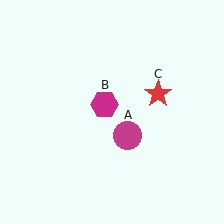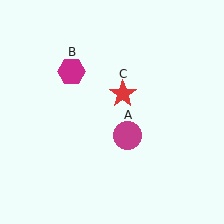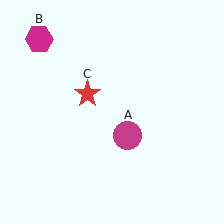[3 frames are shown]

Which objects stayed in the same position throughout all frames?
Magenta circle (object A) remained stationary.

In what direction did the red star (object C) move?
The red star (object C) moved left.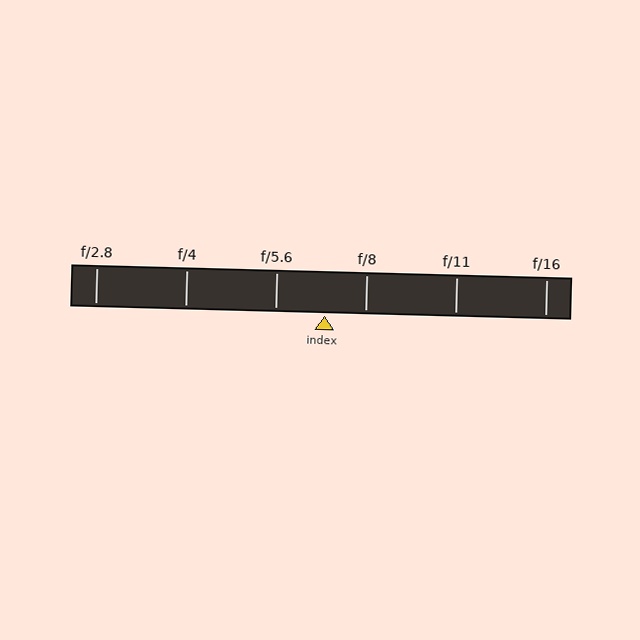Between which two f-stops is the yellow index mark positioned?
The index mark is between f/5.6 and f/8.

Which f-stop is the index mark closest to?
The index mark is closest to f/8.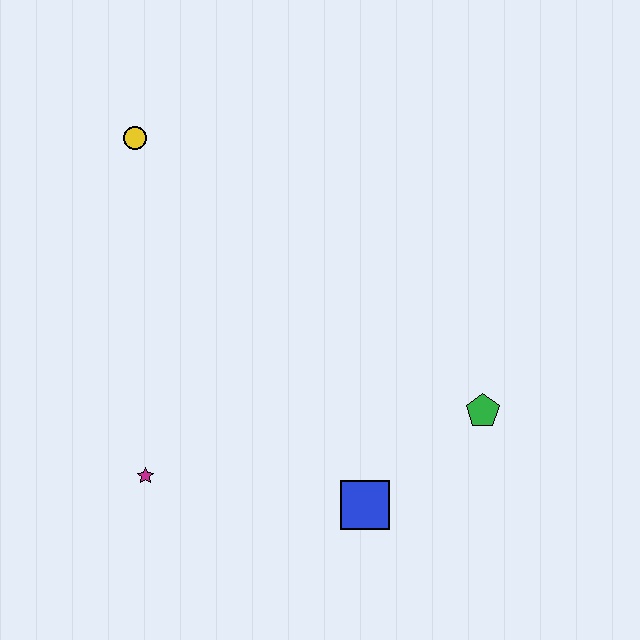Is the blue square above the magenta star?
No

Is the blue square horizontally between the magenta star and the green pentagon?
Yes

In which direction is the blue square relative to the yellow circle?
The blue square is below the yellow circle.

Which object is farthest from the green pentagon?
The yellow circle is farthest from the green pentagon.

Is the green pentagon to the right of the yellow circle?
Yes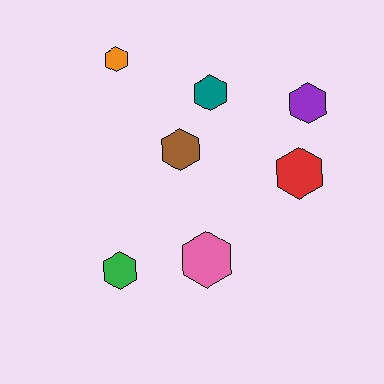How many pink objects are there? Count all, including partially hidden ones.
There is 1 pink object.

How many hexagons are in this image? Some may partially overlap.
There are 7 hexagons.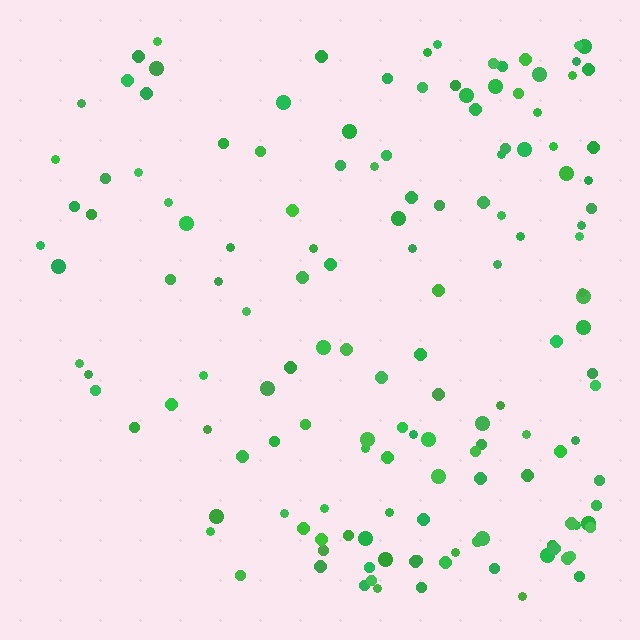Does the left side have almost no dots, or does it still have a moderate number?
Still a moderate number, just noticeably fewer than the right.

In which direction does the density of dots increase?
From left to right, with the right side densest.